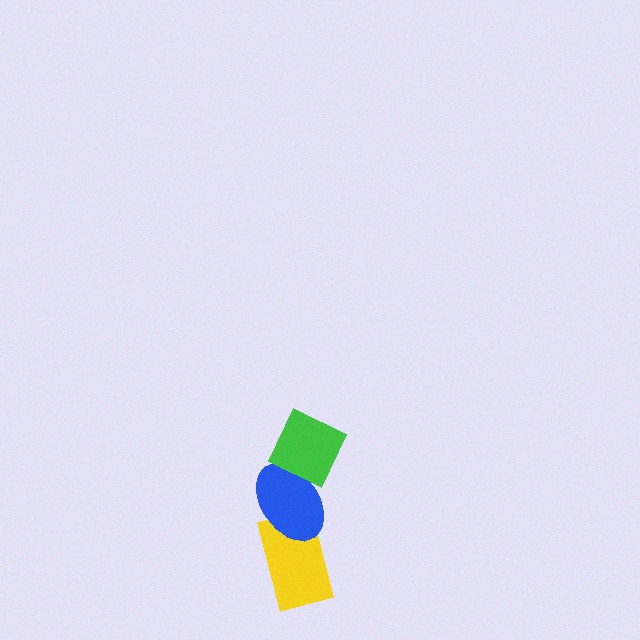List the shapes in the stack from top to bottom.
From top to bottom: the green diamond, the blue ellipse, the yellow rectangle.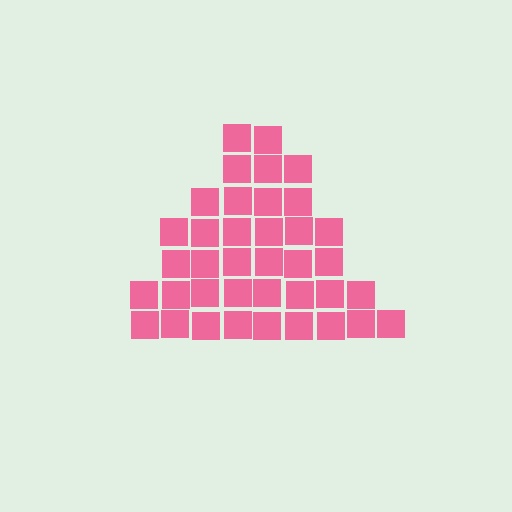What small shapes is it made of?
It is made of small squares.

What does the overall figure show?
The overall figure shows a triangle.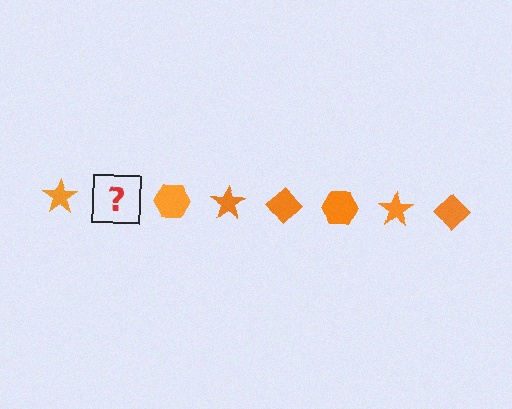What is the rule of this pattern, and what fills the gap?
The rule is that the pattern cycles through star, diamond, hexagon shapes in orange. The gap should be filled with an orange diamond.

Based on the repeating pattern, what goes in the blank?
The blank should be an orange diamond.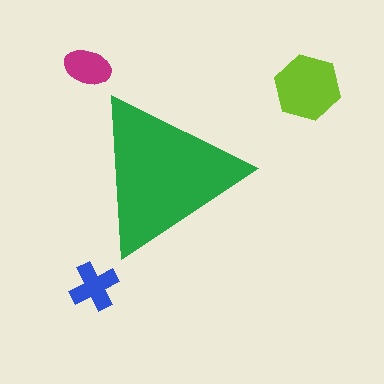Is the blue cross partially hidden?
No, the blue cross is fully visible.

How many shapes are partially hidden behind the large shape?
0 shapes are partially hidden.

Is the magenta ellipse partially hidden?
No, the magenta ellipse is fully visible.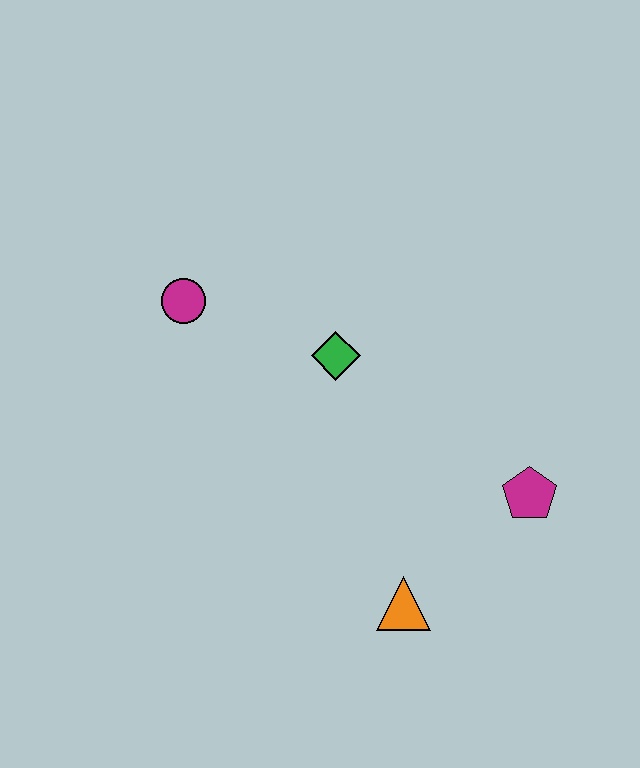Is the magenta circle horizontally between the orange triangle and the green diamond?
No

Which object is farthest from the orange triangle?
The magenta circle is farthest from the orange triangle.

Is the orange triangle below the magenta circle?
Yes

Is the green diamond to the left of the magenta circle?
No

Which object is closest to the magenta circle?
The green diamond is closest to the magenta circle.